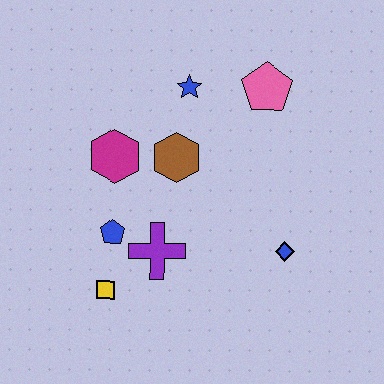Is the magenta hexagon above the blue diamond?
Yes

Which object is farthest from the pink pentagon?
The yellow square is farthest from the pink pentagon.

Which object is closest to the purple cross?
The blue pentagon is closest to the purple cross.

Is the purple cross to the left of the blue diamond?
Yes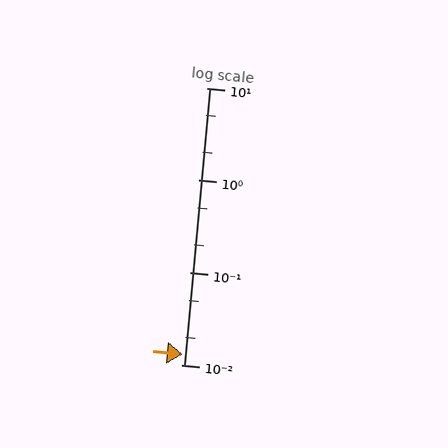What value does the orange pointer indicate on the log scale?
The pointer indicates approximately 0.013.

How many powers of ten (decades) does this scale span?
The scale spans 3 decades, from 0.01 to 10.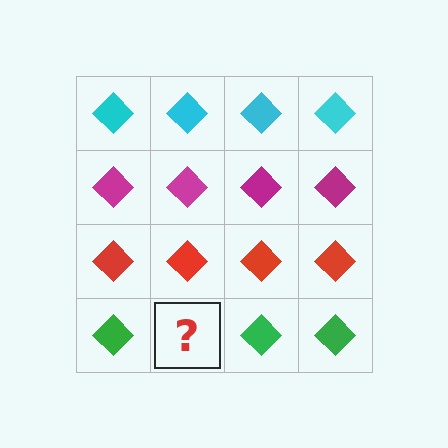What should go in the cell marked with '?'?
The missing cell should contain a green diamond.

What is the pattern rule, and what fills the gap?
The rule is that each row has a consistent color. The gap should be filled with a green diamond.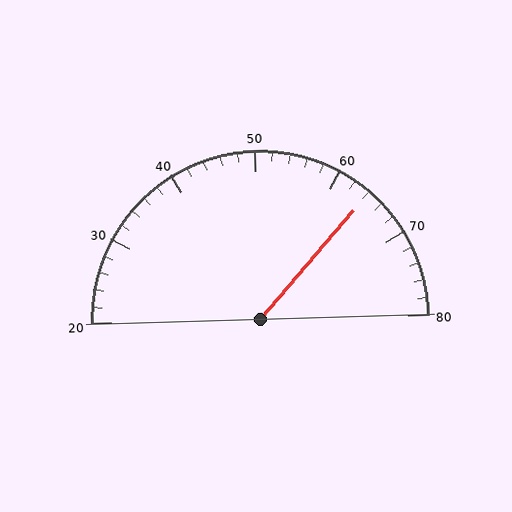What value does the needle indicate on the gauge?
The needle indicates approximately 64.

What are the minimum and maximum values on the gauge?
The gauge ranges from 20 to 80.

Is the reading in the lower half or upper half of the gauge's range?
The reading is in the upper half of the range (20 to 80).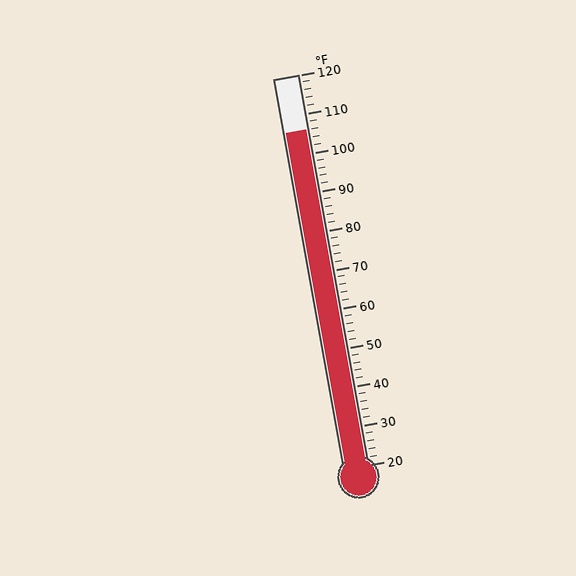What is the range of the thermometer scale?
The thermometer scale ranges from 20°F to 120°F.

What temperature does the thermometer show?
The thermometer shows approximately 106°F.